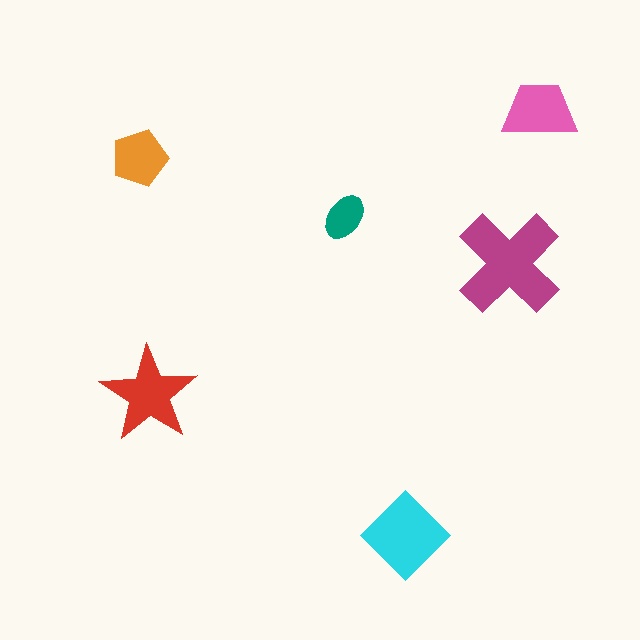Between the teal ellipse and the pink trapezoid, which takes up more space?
The pink trapezoid.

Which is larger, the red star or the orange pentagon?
The red star.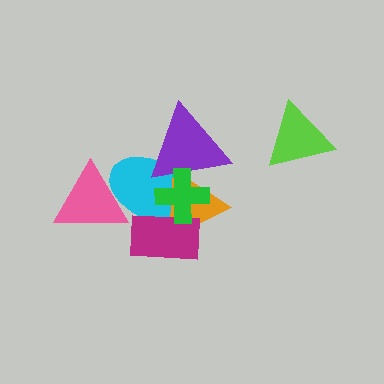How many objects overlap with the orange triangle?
4 objects overlap with the orange triangle.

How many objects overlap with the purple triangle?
3 objects overlap with the purple triangle.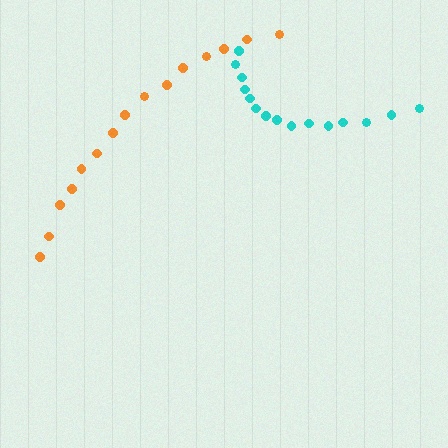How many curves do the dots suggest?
There are 2 distinct paths.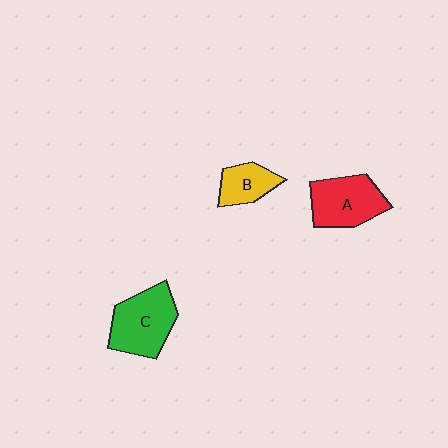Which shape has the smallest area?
Shape B (yellow).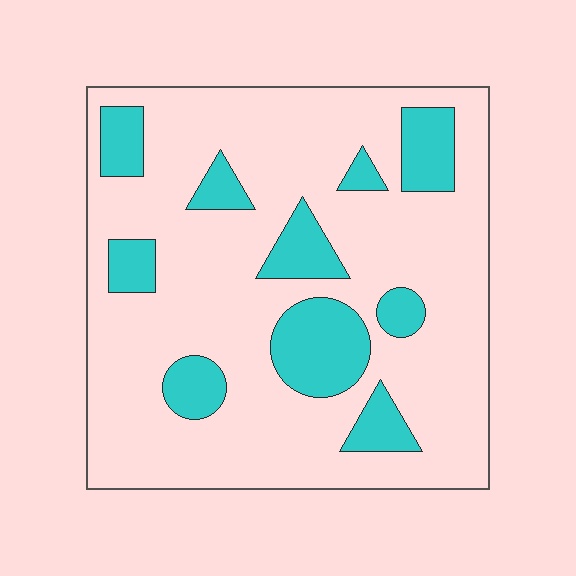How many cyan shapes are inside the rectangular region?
10.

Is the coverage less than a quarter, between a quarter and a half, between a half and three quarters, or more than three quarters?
Less than a quarter.